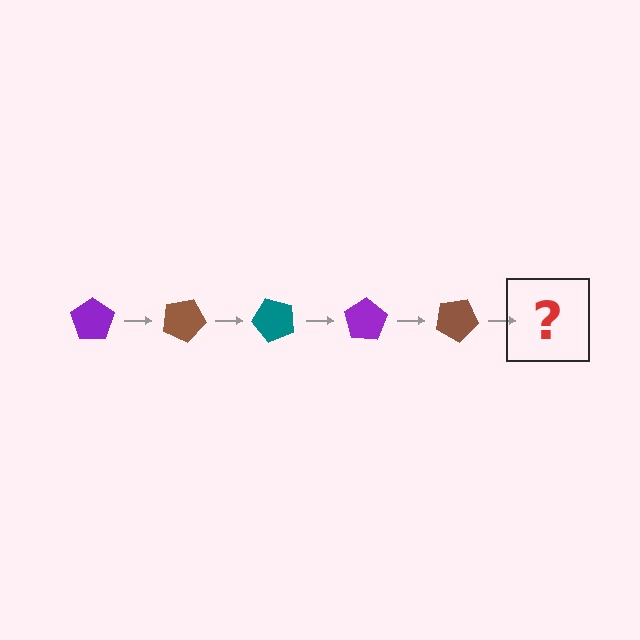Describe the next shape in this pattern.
It should be a teal pentagon, rotated 125 degrees from the start.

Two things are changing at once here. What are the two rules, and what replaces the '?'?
The two rules are that it rotates 25 degrees each step and the color cycles through purple, brown, and teal. The '?' should be a teal pentagon, rotated 125 degrees from the start.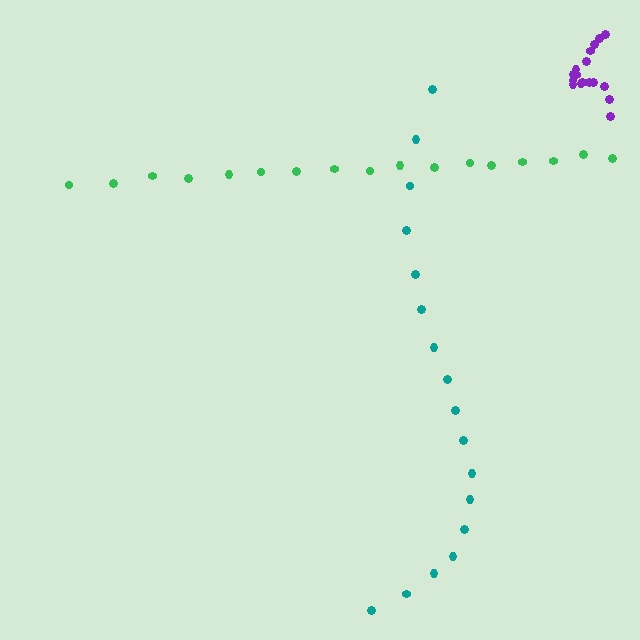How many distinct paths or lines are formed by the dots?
There are 3 distinct paths.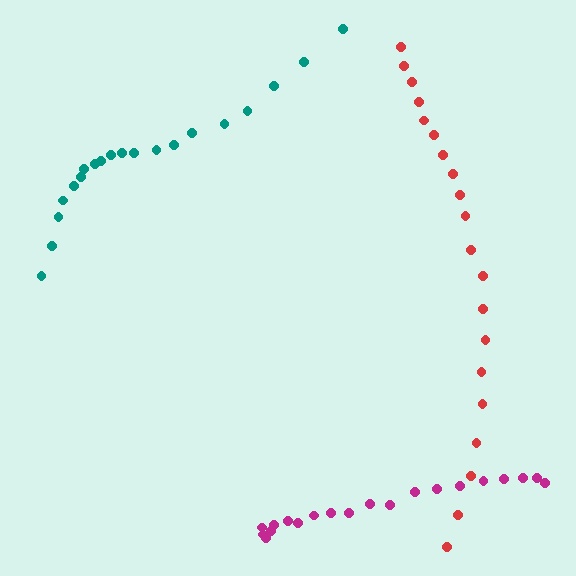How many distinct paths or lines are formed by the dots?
There are 3 distinct paths.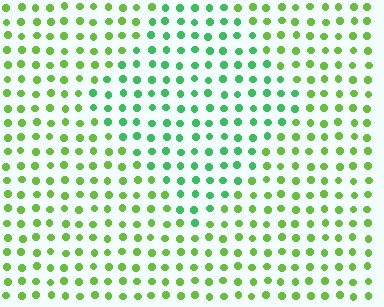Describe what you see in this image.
The image is filled with small lime elements in a uniform arrangement. A diamond-shaped region is visible where the elements are tinted to a slightly different hue, forming a subtle color boundary.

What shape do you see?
I see a diamond.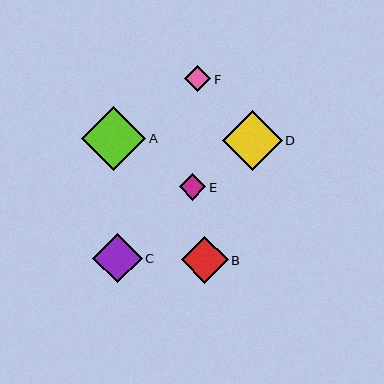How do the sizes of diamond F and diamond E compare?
Diamond F and diamond E are approximately the same size.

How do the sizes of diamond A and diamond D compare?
Diamond A and diamond D are approximately the same size.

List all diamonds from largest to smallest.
From largest to smallest: A, D, C, B, F, E.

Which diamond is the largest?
Diamond A is the largest with a size of approximately 64 pixels.